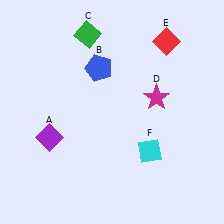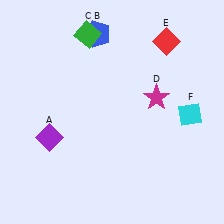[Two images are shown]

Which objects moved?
The objects that moved are: the blue pentagon (B), the cyan diamond (F).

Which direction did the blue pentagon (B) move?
The blue pentagon (B) moved up.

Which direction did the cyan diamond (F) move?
The cyan diamond (F) moved right.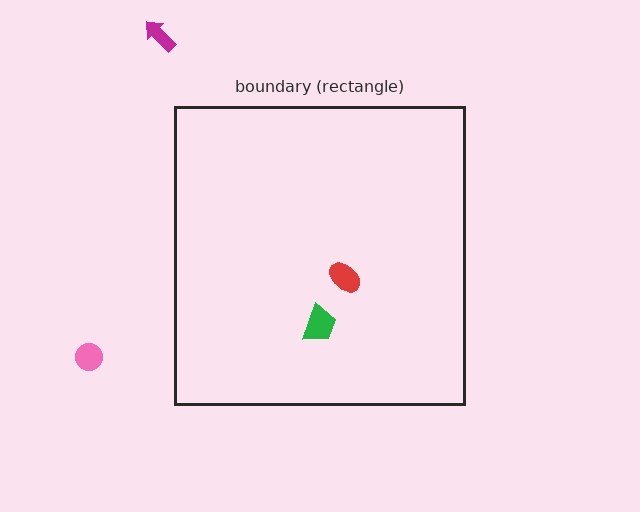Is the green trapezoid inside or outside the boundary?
Inside.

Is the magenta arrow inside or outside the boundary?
Outside.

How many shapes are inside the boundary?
2 inside, 2 outside.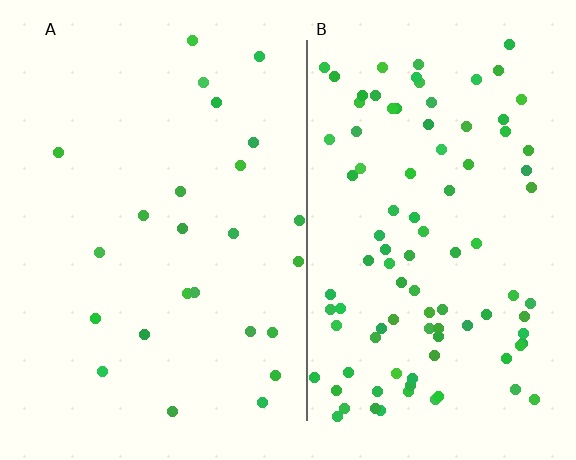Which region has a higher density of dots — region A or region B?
B (the right).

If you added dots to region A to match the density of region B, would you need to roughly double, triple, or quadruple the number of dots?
Approximately quadruple.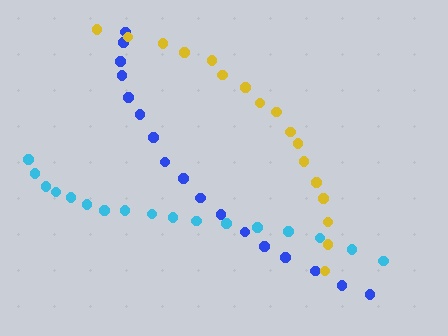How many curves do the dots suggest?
There are 3 distinct paths.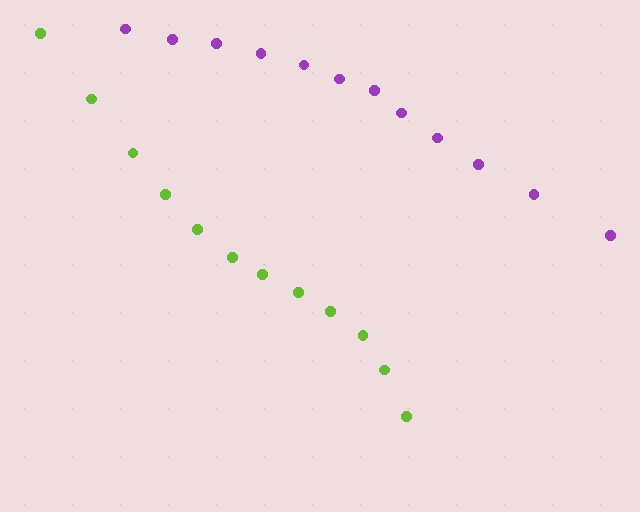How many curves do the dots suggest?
There are 2 distinct paths.